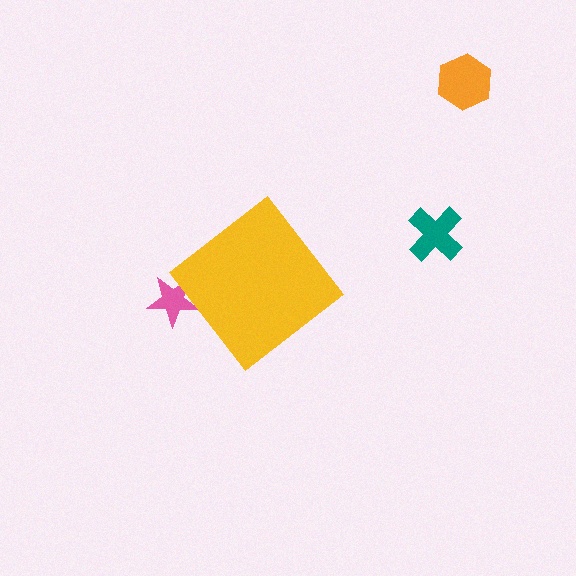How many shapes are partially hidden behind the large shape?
1 shape is partially hidden.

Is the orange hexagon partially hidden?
No, the orange hexagon is fully visible.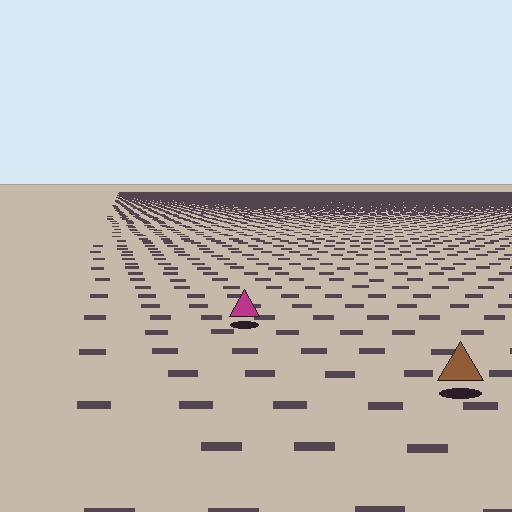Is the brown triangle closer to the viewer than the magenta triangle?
Yes. The brown triangle is closer — you can tell from the texture gradient: the ground texture is coarser near it.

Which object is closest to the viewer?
The brown triangle is closest. The texture marks near it are larger and more spread out.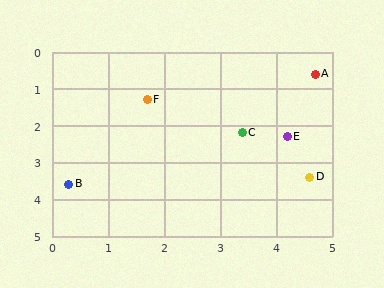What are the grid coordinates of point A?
Point A is at approximately (4.7, 0.6).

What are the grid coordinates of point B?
Point B is at approximately (0.3, 3.6).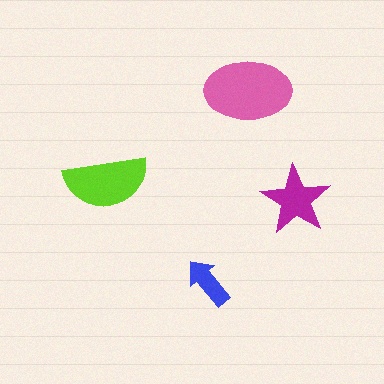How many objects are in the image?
There are 4 objects in the image.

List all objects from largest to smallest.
The pink ellipse, the lime semicircle, the magenta star, the blue arrow.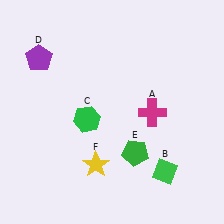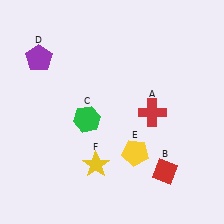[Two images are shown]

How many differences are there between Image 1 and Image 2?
There are 3 differences between the two images.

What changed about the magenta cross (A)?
In Image 1, A is magenta. In Image 2, it changed to red.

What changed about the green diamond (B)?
In Image 1, B is green. In Image 2, it changed to red.